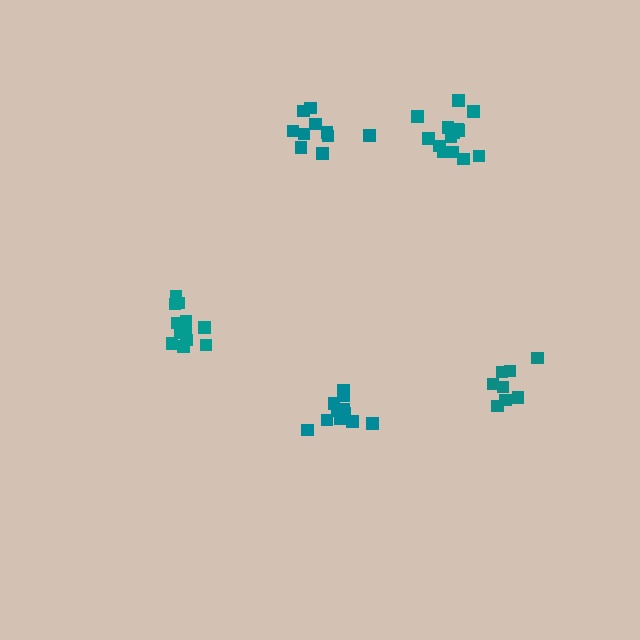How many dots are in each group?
Group 1: 12 dots, Group 2: 11 dots, Group 3: 14 dots, Group 4: 8 dots, Group 5: 10 dots (55 total).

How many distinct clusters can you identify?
There are 5 distinct clusters.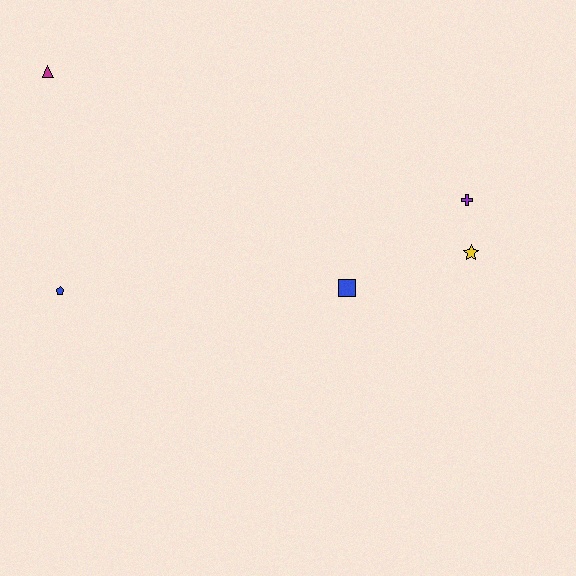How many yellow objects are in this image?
There is 1 yellow object.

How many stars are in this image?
There is 1 star.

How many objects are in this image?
There are 5 objects.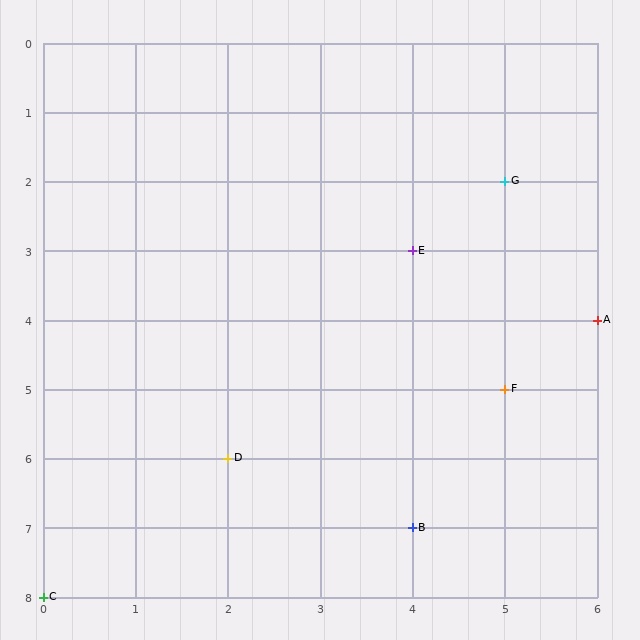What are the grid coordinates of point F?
Point F is at grid coordinates (5, 5).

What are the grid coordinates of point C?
Point C is at grid coordinates (0, 8).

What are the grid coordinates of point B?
Point B is at grid coordinates (4, 7).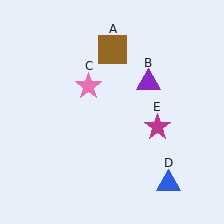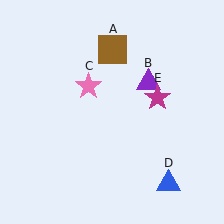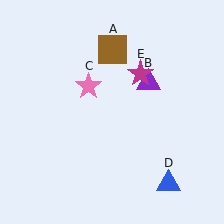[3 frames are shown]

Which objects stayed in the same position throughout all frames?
Brown square (object A) and purple triangle (object B) and pink star (object C) and blue triangle (object D) remained stationary.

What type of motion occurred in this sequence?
The magenta star (object E) rotated counterclockwise around the center of the scene.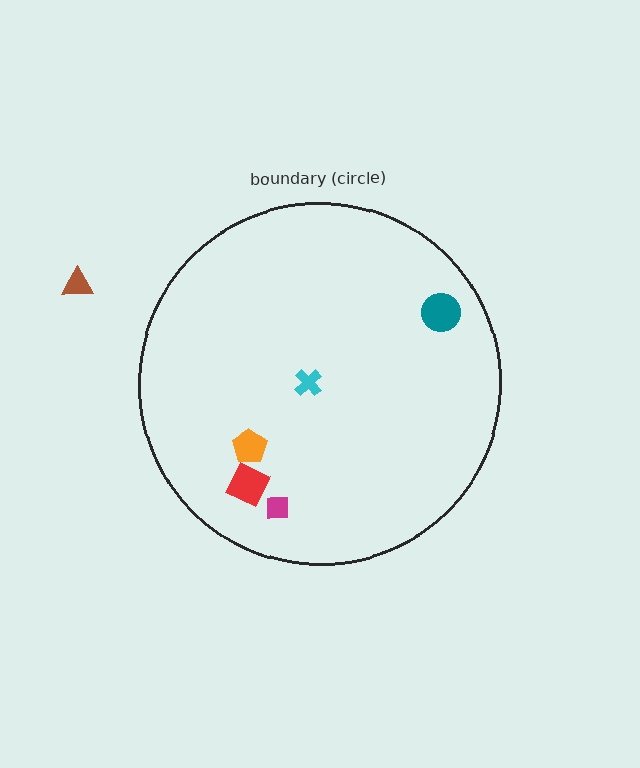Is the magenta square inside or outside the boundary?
Inside.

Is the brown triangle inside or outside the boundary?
Outside.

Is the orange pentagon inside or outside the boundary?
Inside.